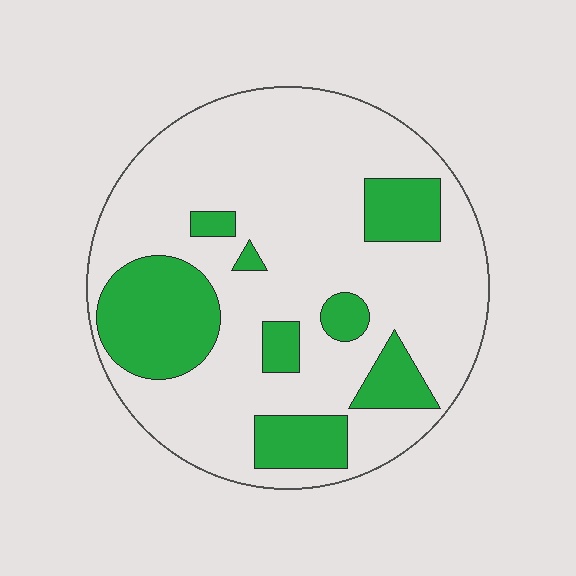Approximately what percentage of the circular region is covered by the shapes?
Approximately 25%.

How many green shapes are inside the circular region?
8.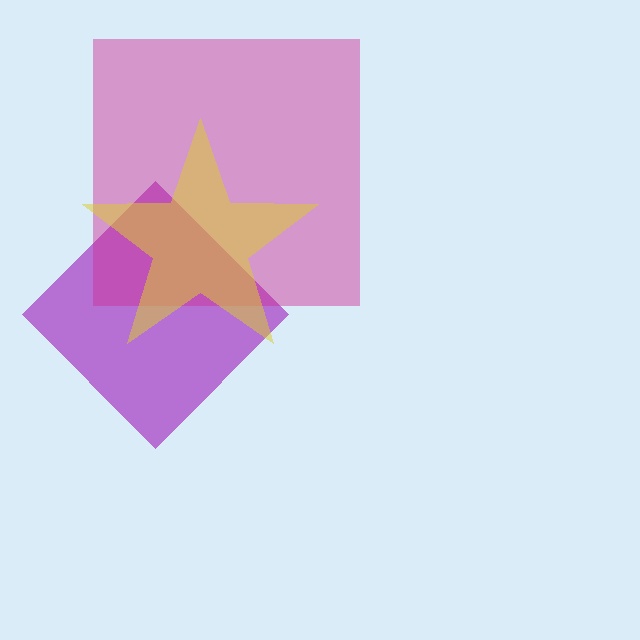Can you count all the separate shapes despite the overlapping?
Yes, there are 3 separate shapes.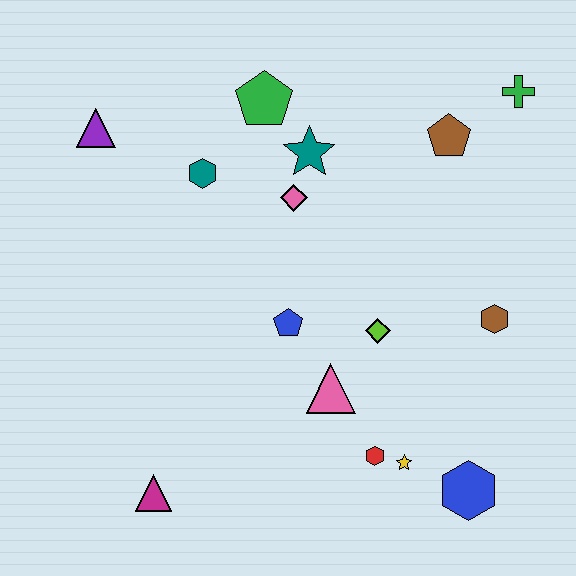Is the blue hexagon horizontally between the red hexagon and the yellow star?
No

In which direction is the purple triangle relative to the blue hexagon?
The purple triangle is to the left of the blue hexagon.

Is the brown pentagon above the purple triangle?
No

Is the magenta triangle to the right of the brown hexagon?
No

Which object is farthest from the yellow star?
The purple triangle is farthest from the yellow star.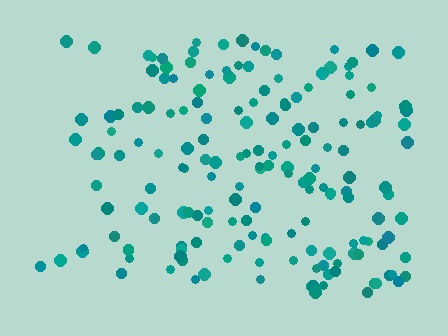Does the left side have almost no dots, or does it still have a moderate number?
Still a moderate number, just noticeably fewer than the right.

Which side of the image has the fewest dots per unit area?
The left.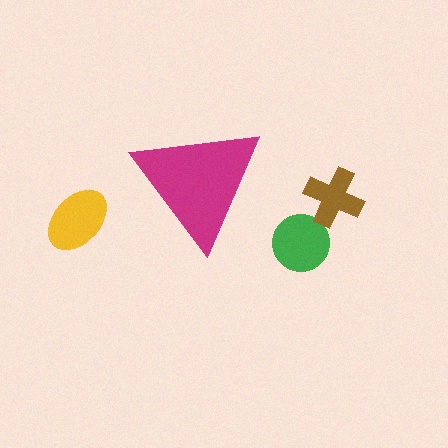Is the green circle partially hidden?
No, the green circle is fully visible.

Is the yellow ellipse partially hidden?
No, the yellow ellipse is fully visible.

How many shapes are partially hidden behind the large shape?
0 shapes are partially hidden.